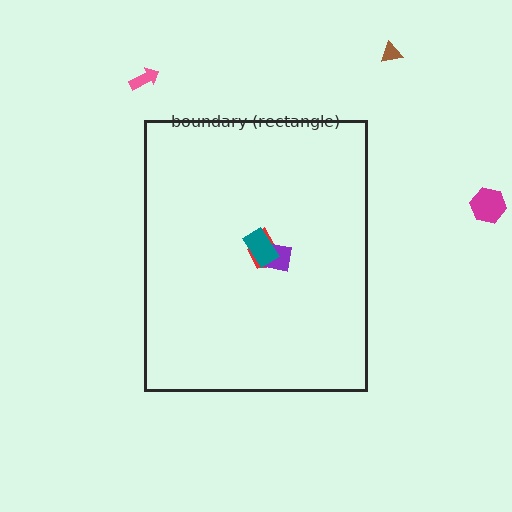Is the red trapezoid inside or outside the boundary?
Inside.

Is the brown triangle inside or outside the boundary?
Outside.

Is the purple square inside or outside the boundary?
Inside.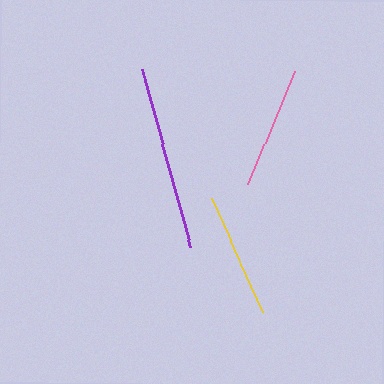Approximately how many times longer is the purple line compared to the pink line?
The purple line is approximately 1.5 times the length of the pink line.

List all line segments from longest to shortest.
From longest to shortest: purple, yellow, pink.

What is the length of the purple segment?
The purple segment is approximately 184 pixels long.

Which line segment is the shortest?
The pink line is the shortest at approximately 122 pixels.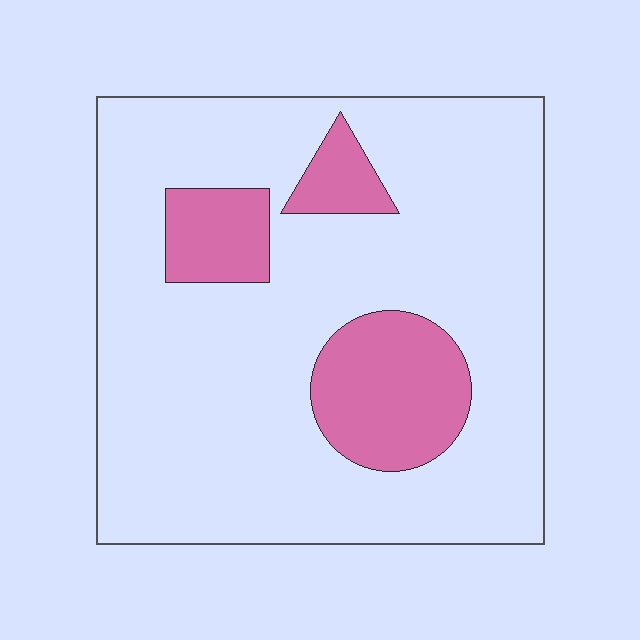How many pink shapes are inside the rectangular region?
3.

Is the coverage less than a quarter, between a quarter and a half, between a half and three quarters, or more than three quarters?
Less than a quarter.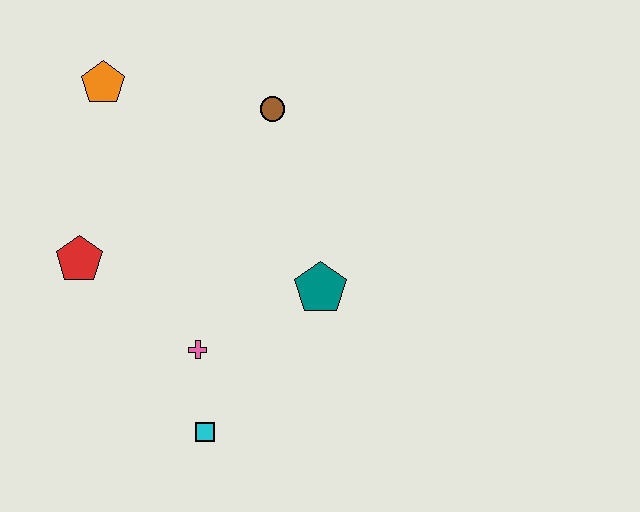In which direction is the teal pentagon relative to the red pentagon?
The teal pentagon is to the right of the red pentagon.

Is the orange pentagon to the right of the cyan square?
No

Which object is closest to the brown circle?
The orange pentagon is closest to the brown circle.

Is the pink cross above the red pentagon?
No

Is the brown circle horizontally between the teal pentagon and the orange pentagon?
Yes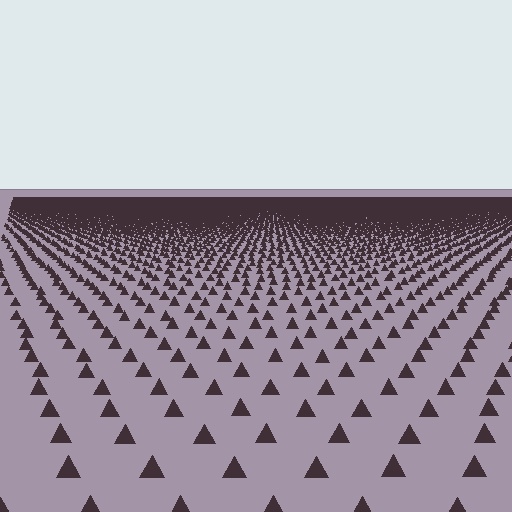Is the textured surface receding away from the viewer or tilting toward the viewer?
The surface is receding away from the viewer. Texture elements get smaller and denser toward the top.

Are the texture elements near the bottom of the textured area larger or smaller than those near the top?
Larger. Near the bottom, elements are closer to the viewer and appear at a bigger on-screen size.